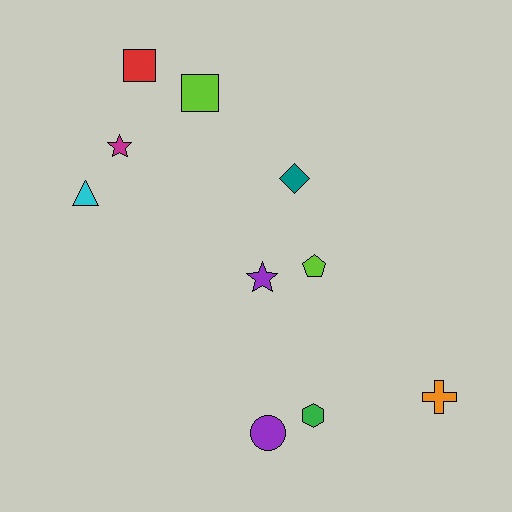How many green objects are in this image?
There is 1 green object.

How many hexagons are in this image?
There is 1 hexagon.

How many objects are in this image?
There are 10 objects.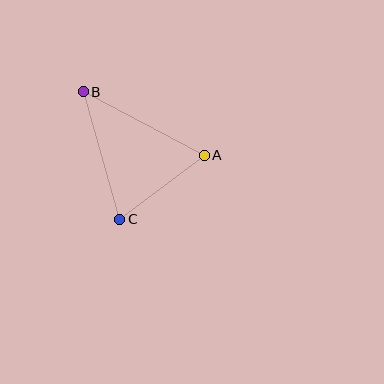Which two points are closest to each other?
Points A and C are closest to each other.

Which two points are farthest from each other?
Points A and B are farthest from each other.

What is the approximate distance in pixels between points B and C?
The distance between B and C is approximately 133 pixels.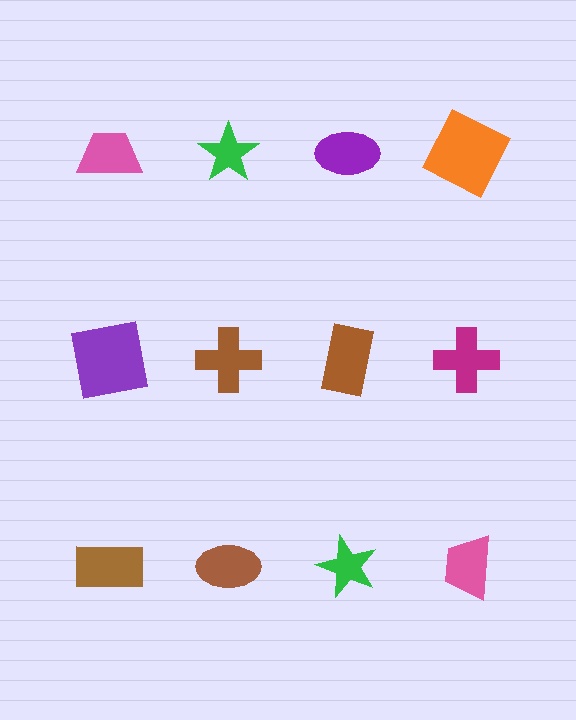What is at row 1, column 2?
A green star.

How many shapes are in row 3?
4 shapes.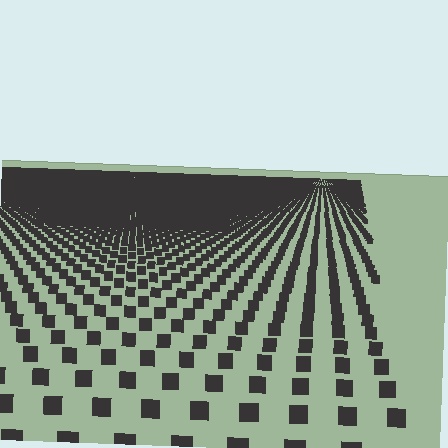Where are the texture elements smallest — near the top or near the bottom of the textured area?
Near the top.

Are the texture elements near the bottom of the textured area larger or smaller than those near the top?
Larger. Near the bottom, elements are closer to the viewer and appear at a bigger on-screen size.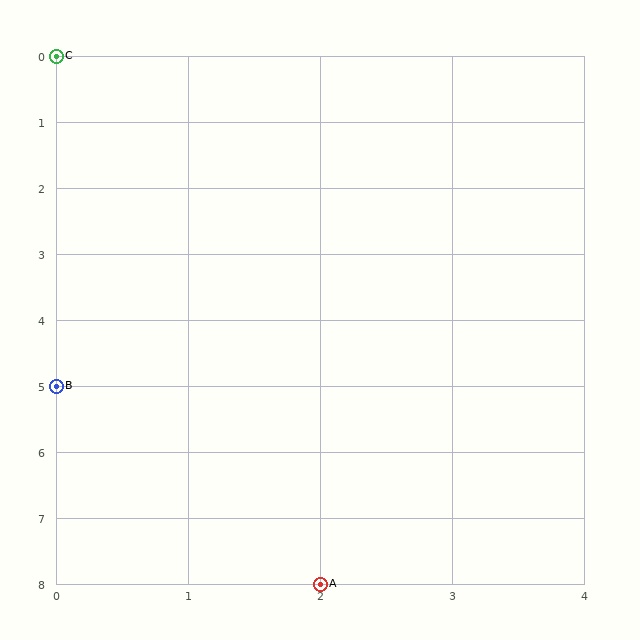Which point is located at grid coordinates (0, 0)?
Point C is at (0, 0).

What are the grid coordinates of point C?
Point C is at grid coordinates (0, 0).